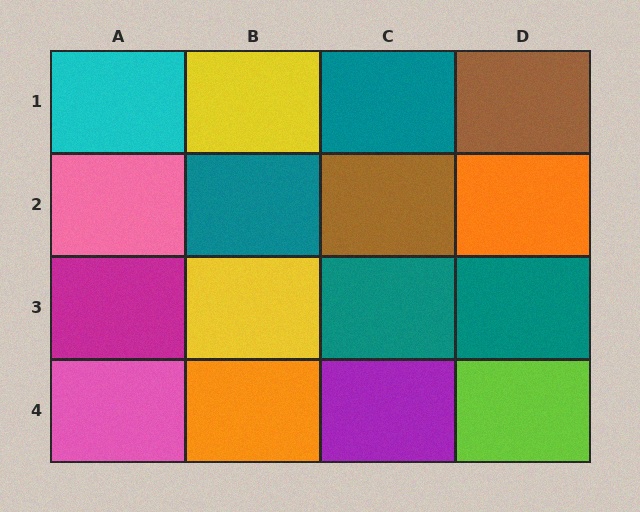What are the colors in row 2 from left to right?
Pink, teal, brown, orange.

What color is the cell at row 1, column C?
Teal.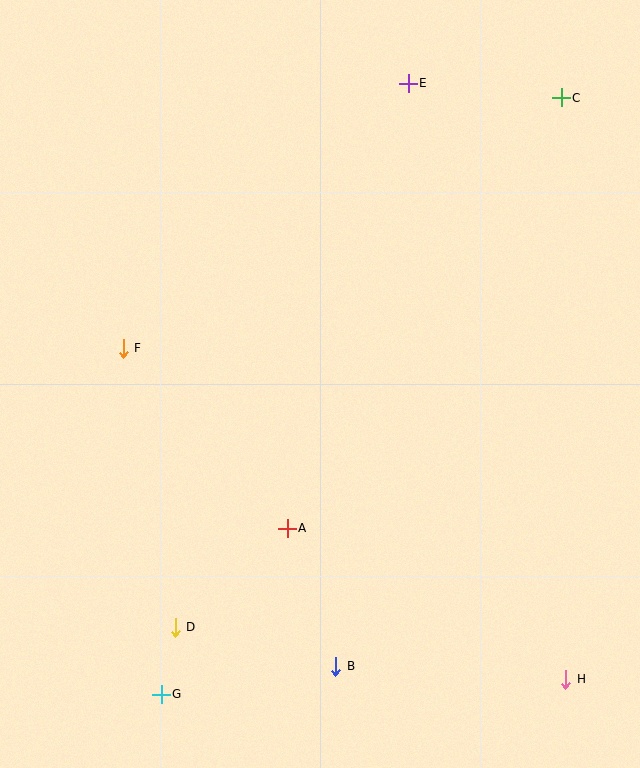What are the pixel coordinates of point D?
Point D is at (175, 628).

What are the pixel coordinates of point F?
Point F is at (123, 348).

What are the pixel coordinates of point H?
Point H is at (566, 679).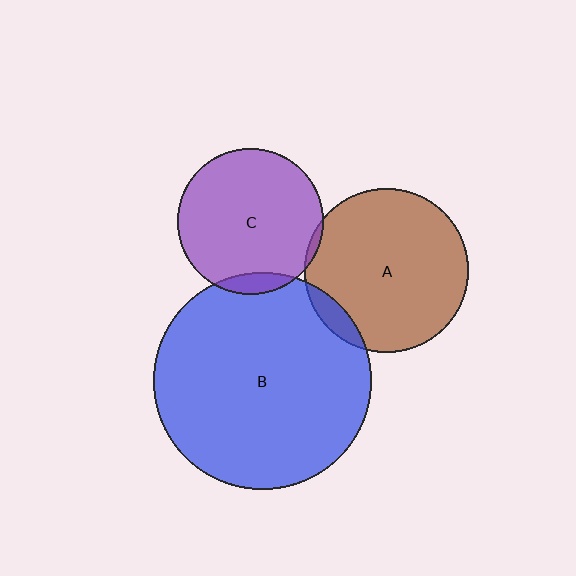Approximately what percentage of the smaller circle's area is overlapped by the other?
Approximately 5%.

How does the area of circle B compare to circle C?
Approximately 2.2 times.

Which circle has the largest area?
Circle B (blue).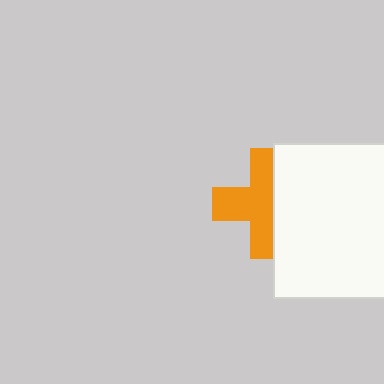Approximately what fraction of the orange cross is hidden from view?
Roughly 38% of the orange cross is hidden behind the white rectangle.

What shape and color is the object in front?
The object in front is a white rectangle.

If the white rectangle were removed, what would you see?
You would see the complete orange cross.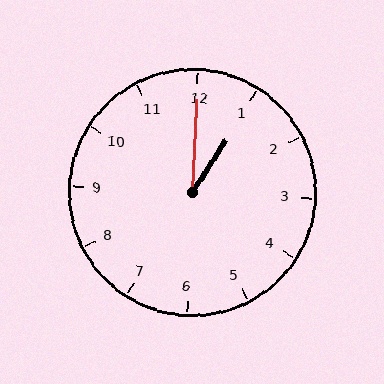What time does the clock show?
1:00.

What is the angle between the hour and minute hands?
Approximately 30 degrees.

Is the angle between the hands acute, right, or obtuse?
It is acute.